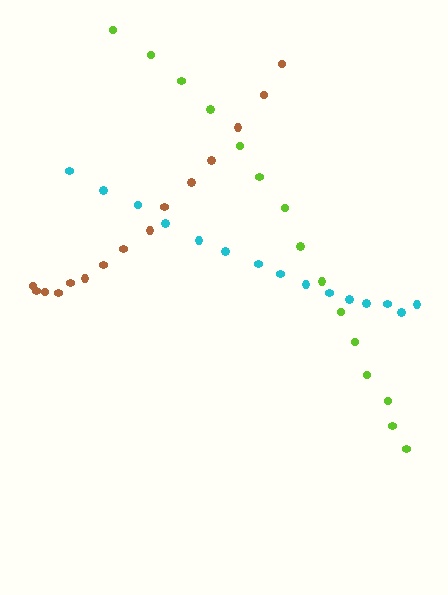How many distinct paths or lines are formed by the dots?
There are 3 distinct paths.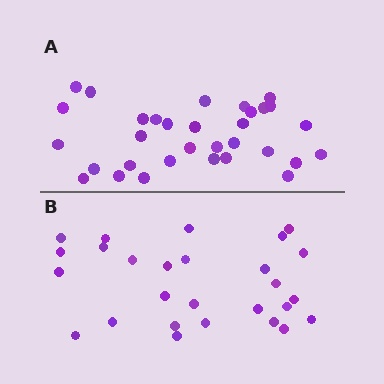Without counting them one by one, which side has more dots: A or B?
Region A (the top region) has more dots.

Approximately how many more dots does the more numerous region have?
Region A has about 5 more dots than region B.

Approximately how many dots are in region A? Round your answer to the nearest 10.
About 30 dots. (The exact count is 32, which rounds to 30.)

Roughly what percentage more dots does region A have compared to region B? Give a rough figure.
About 20% more.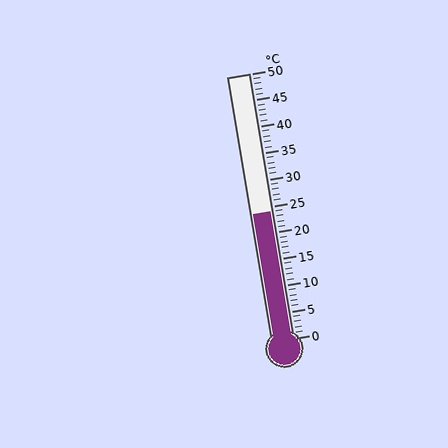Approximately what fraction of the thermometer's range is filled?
The thermometer is filled to approximately 50% of its range.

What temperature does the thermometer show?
The thermometer shows approximately 24°C.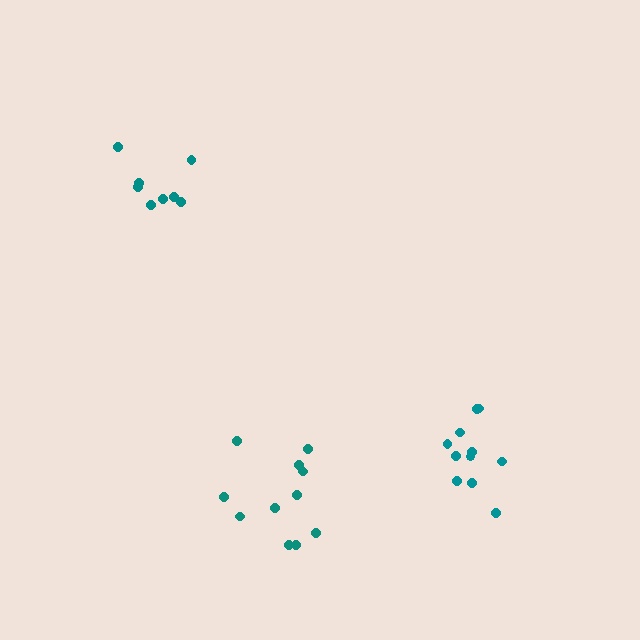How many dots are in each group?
Group 1: 11 dots, Group 2: 11 dots, Group 3: 8 dots (30 total).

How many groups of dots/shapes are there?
There are 3 groups.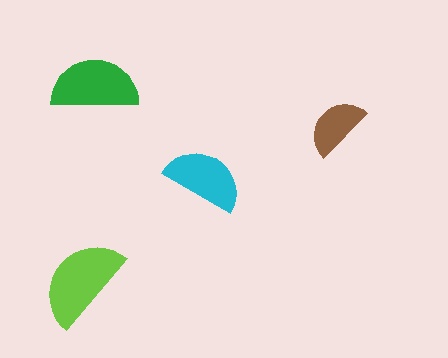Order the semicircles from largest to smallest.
the lime one, the green one, the cyan one, the brown one.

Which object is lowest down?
The lime semicircle is bottommost.